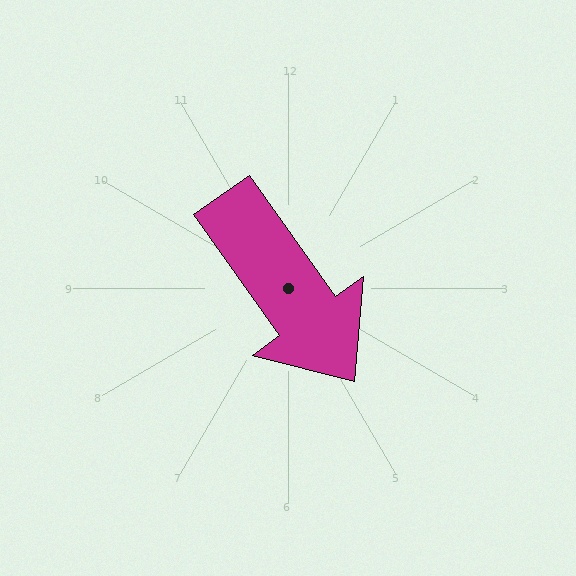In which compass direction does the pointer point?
Southeast.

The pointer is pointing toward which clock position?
Roughly 5 o'clock.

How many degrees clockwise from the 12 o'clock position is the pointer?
Approximately 145 degrees.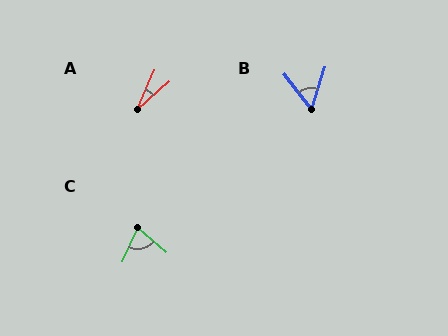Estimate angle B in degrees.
Approximately 55 degrees.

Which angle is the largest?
C, at approximately 74 degrees.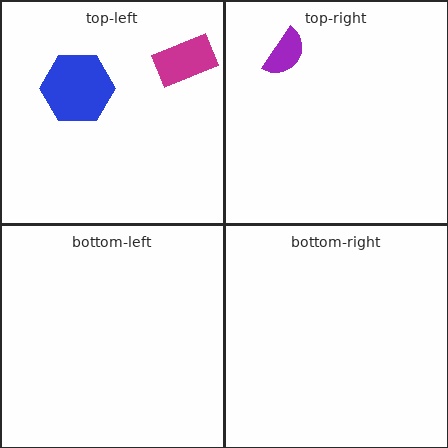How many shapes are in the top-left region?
2.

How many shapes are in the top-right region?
1.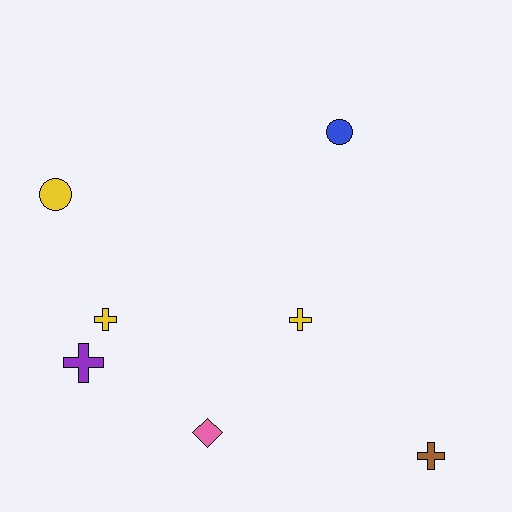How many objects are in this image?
There are 7 objects.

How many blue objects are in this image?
There is 1 blue object.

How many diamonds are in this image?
There is 1 diamond.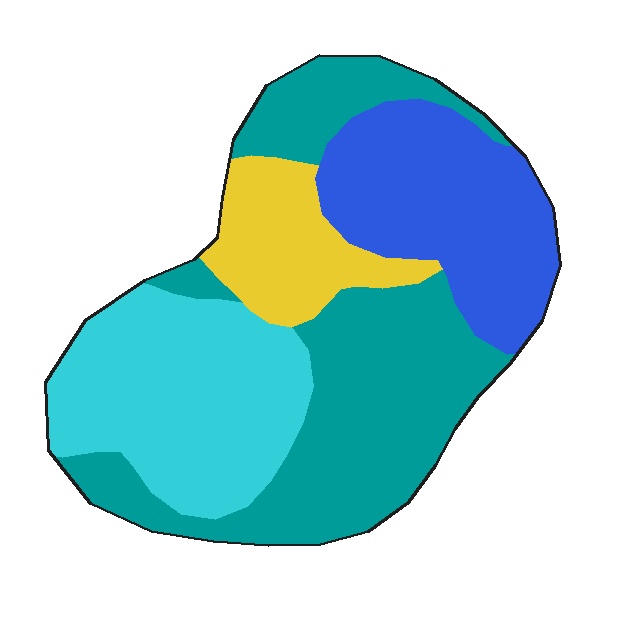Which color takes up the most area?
Teal, at roughly 40%.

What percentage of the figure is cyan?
Cyan covers around 25% of the figure.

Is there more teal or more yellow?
Teal.